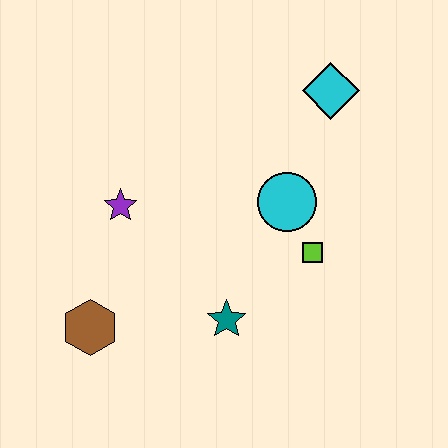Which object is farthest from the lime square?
The brown hexagon is farthest from the lime square.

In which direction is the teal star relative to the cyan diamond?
The teal star is below the cyan diamond.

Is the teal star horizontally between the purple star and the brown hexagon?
No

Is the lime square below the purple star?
Yes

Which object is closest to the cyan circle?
The lime square is closest to the cyan circle.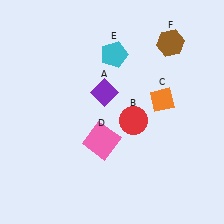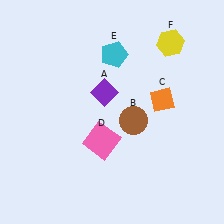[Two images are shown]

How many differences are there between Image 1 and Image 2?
There are 2 differences between the two images.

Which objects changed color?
B changed from red to brown. F changed from brown to yellow.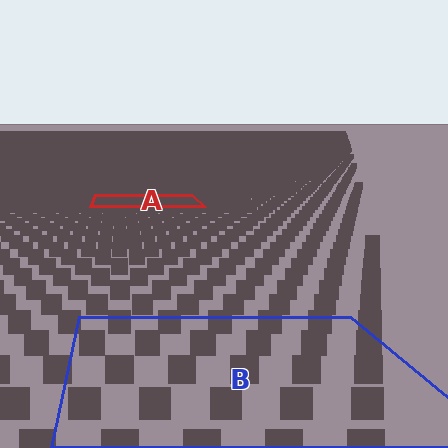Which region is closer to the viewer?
Region B is closer. The texture elements there are larger and more spread out.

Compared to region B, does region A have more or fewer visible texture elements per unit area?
Region A has more texture elements per unit area — they are packed more densely because it is farther away.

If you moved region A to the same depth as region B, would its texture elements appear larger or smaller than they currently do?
They would appear larger. At a closer depth, the same texture elements are projected at a bigger on-screen size.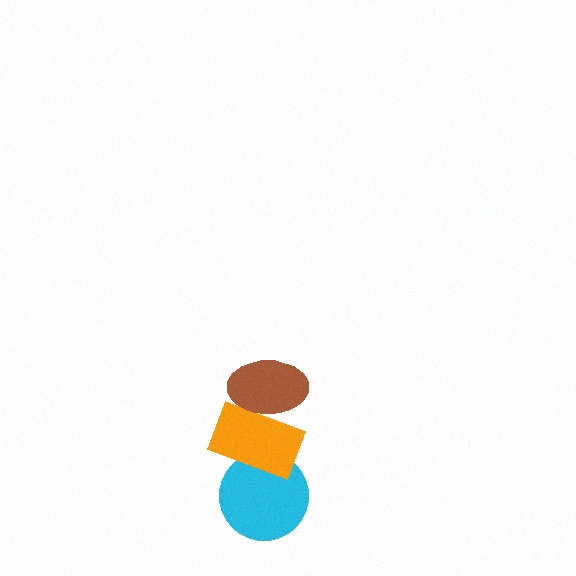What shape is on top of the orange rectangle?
The brown ellipse is on top of the orange rectangle.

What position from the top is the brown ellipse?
The brown ellipse is 1st from the top.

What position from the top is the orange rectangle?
The orange rectangle is 2nd from the top.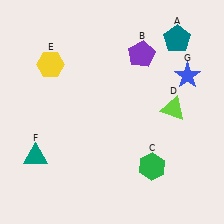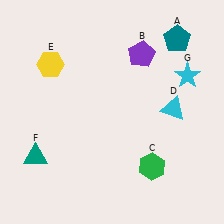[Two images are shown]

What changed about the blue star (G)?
In Image 1, G is blue. In Image 2, it changed to cyan.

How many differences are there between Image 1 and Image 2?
There are 2 differences between the two images.